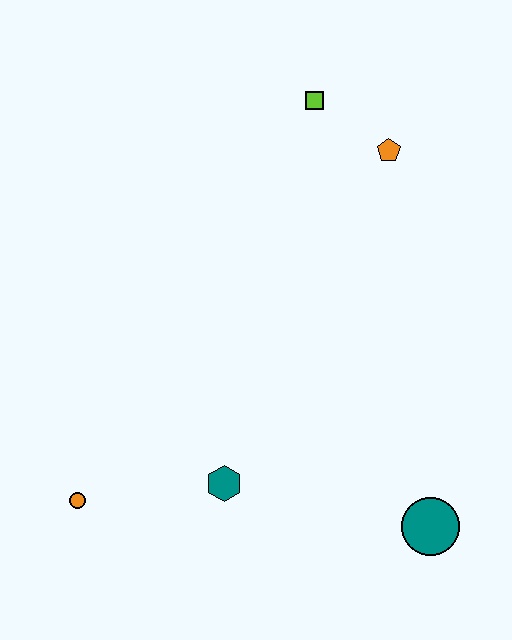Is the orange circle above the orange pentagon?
No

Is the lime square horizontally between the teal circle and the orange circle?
Yes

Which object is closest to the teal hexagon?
The orange circle is closest to the teal hexagon.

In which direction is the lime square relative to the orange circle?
The lime square is above the orange circle.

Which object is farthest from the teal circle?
The lime square is farthest from the teal circle.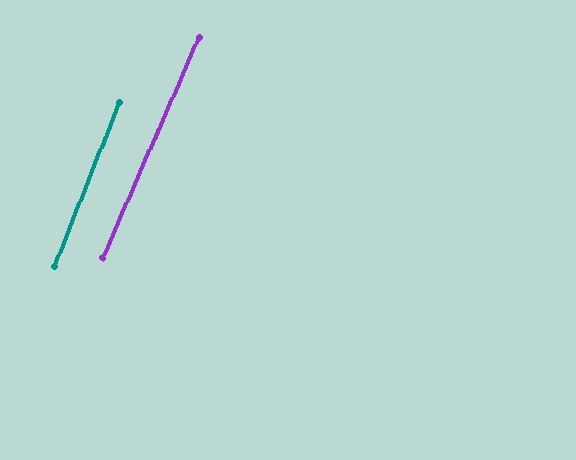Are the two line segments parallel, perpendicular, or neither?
Parallel — their directions differ by only 1.9°.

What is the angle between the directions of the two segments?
Approximately 2 degrees.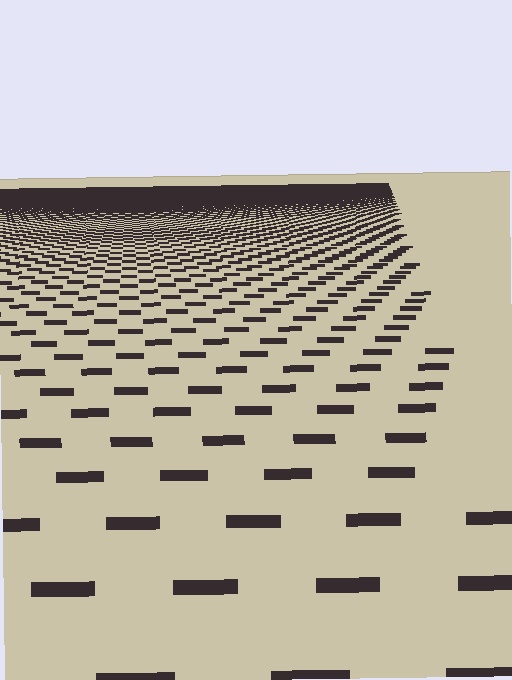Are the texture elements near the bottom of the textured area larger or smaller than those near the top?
Larger. Near the bottom, elements are closer to the viewer and appear at a bigger on-screen size.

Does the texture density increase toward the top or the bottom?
Density increases toward the top.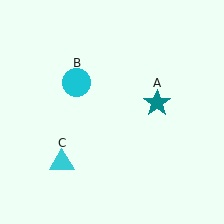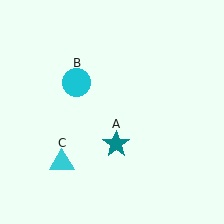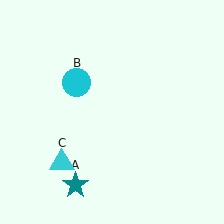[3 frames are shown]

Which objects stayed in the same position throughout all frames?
Cyan circle (object B) and cyan triangle (object C) remained stationary.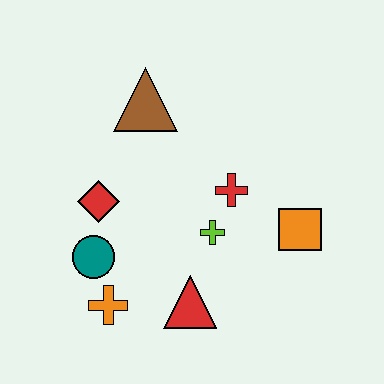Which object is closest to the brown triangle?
The red diamond is closest to the brown triangle.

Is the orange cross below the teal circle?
Yes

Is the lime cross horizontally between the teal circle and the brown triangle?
No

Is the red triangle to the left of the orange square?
Yes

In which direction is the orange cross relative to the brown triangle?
The orange cross is below the brown triangle.